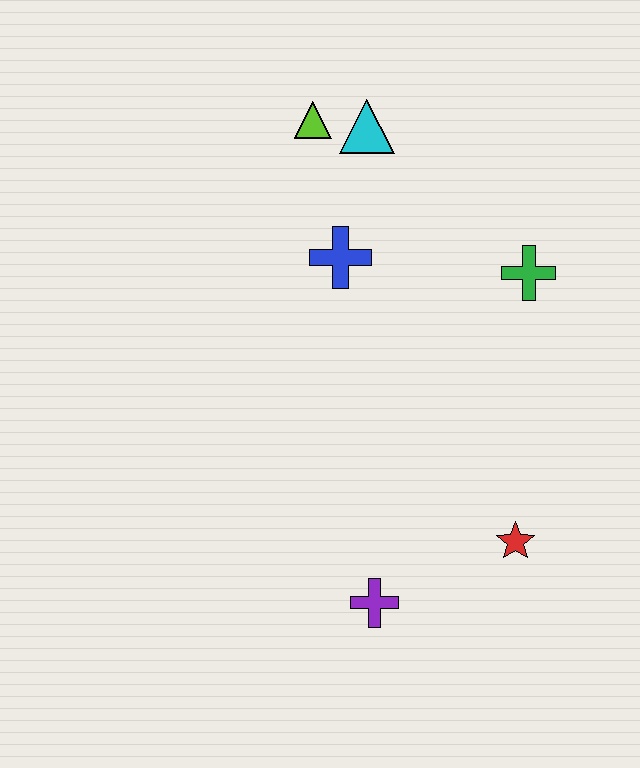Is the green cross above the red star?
Yes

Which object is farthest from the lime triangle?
The purple cross is farthest from the lime triangle.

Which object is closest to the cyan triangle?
The lime triangle is closest to the cyan triangle.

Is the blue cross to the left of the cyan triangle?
Yes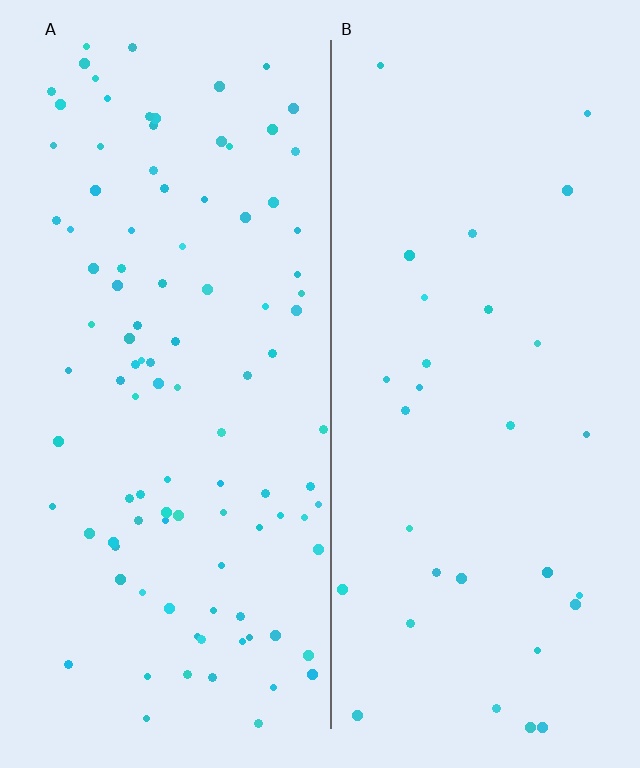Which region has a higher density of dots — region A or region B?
A (the left).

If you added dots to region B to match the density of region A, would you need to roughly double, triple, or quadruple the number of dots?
Approximately triple.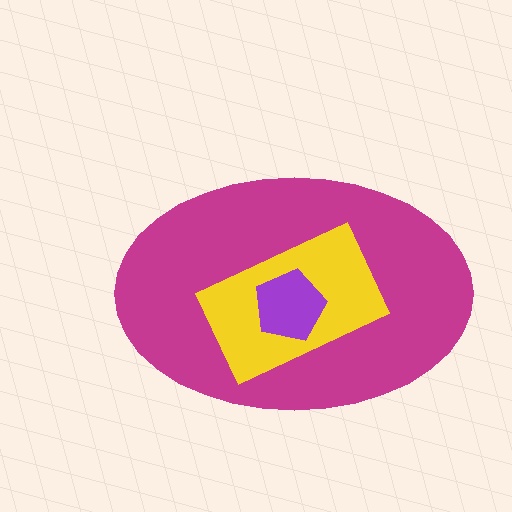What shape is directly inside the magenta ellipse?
The yellow rectangle.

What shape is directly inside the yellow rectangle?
The purple pentagon.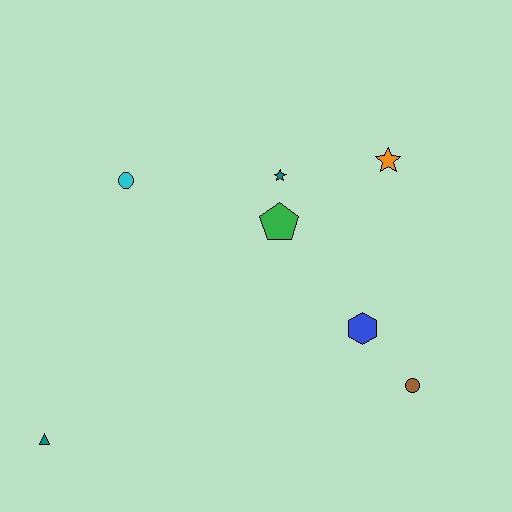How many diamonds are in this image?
There are no diamonds.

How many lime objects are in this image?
There are no lime objects.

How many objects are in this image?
There are 7 objects.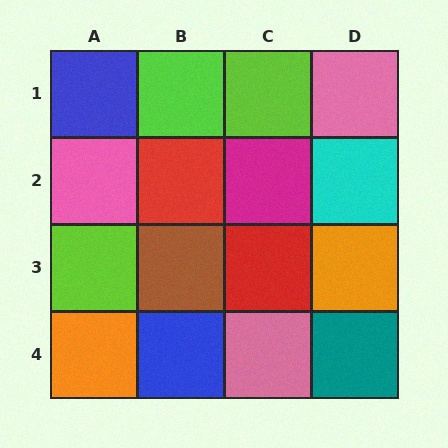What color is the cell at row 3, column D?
Orange.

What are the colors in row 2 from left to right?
Pink, red, magenta, cyan.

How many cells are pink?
3 cells are pink.